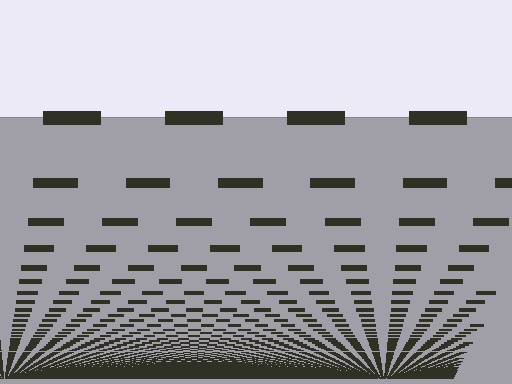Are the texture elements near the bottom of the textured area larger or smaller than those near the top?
Smaller. The gradient is inverted — elements near the bottom are smaller and denser.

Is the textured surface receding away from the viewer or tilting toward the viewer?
The surface appears to tilt toward the viewer. Texture elements get larger and sparser toward the top.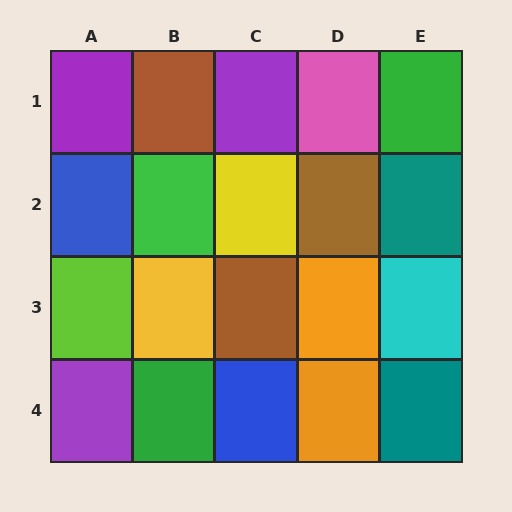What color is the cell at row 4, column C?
Blue.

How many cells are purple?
3 cells are purple.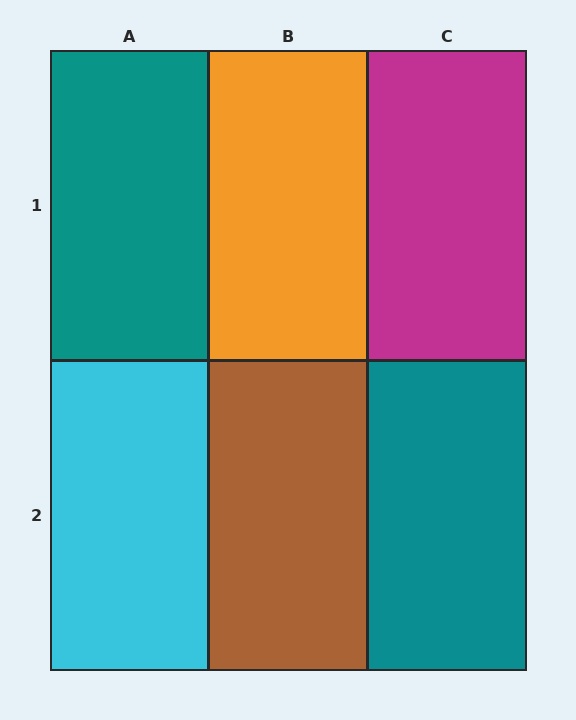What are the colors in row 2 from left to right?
Cyan, brown, teal.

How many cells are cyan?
1 cell is cyan.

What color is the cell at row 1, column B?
Orange.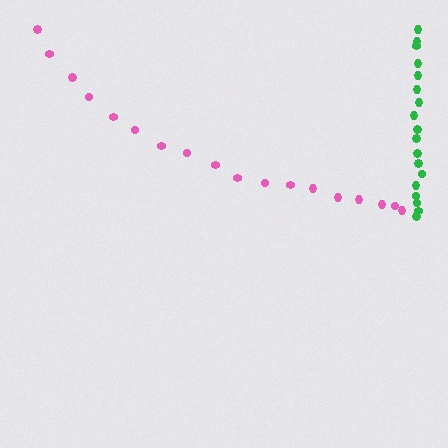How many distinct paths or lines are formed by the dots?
There are 2 distinct paths.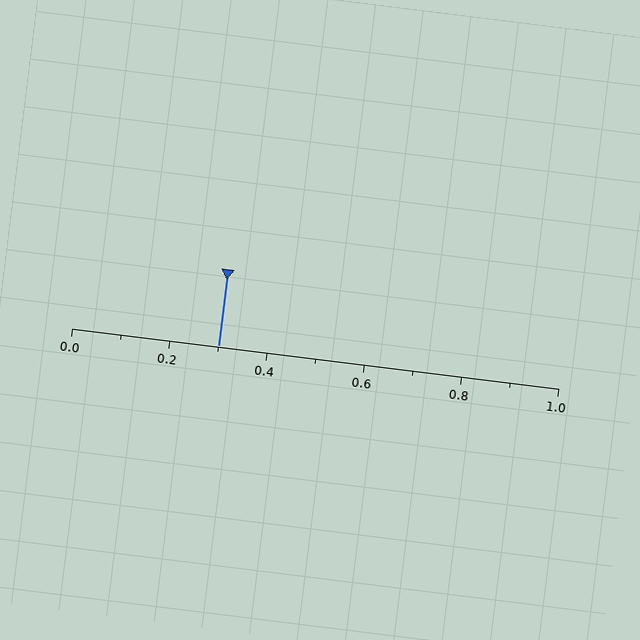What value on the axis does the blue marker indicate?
The marker indicates approximately 0.3.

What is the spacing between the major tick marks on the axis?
The major ticks are spaced 0.2 apart.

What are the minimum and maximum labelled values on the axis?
The axis runs from 0.0 to 1.0.